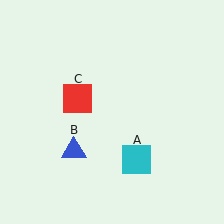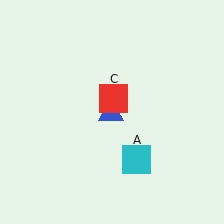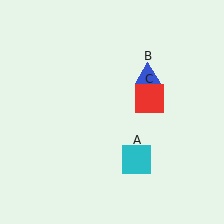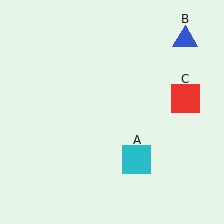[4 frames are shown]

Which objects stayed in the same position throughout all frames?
Cyan square (object A) remained stationary.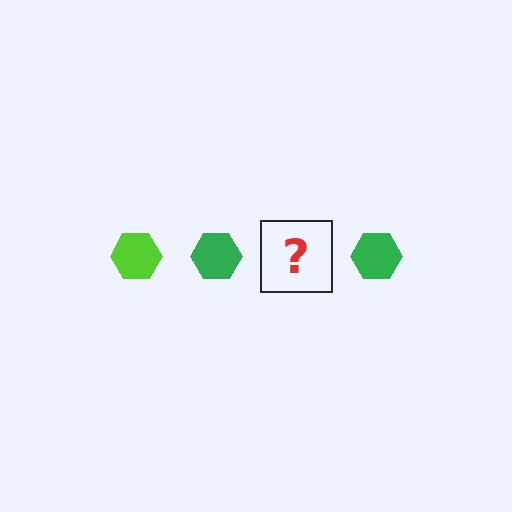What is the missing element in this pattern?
The missing element is a lime hexagon.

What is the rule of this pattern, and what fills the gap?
The rule is that the pattern cycles through lime, green hexagons. The gap should be filled with a lime hexagon.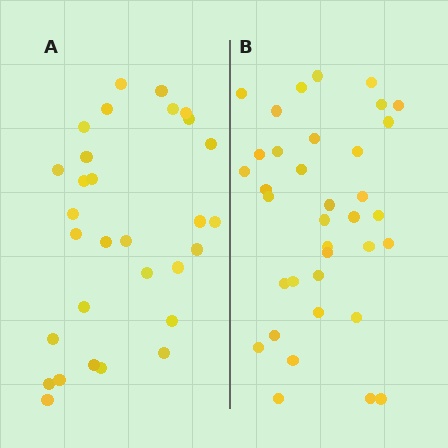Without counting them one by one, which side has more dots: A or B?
Region B (the right region) has more dots.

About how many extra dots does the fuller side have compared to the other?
Region B has about 6 more dots than region A.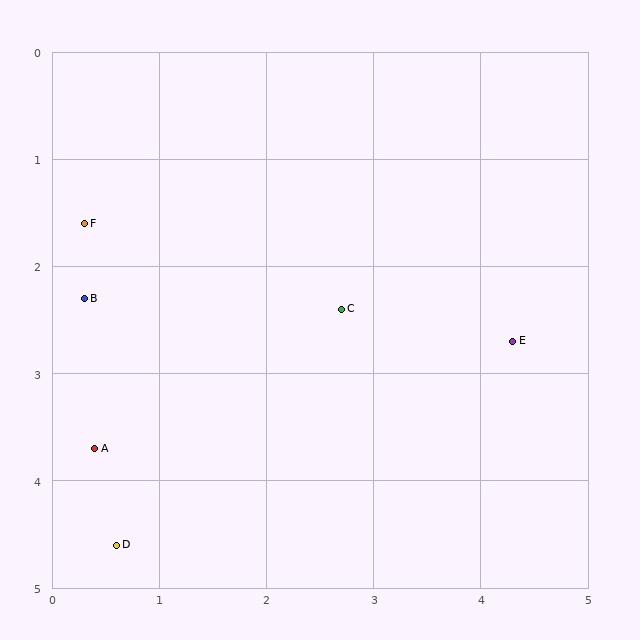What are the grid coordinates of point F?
Point F is at approximately (0.3, 1.6).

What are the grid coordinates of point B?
Point B is at approximately (0.3, 2.3).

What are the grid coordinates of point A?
Point A is at approximately (0.4, 3.7).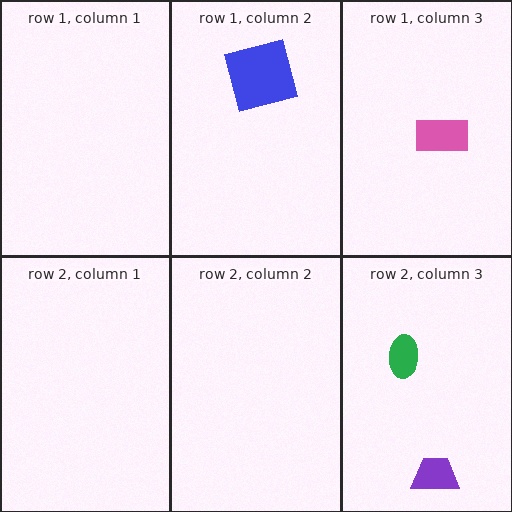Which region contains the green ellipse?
The row 2, column 3 region.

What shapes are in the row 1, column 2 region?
The blue square.